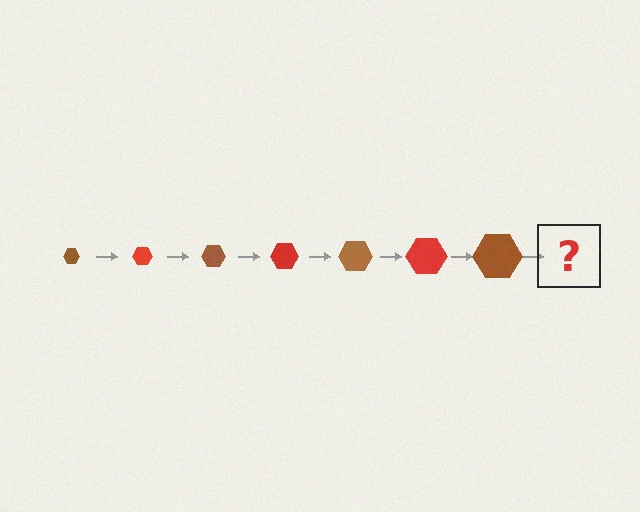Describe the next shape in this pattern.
It should be a red hexagon, larger than the previous one.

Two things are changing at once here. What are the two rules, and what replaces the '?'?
The two rules are that the hexagon grows larger each step and the color cycles through brown and red. The '?' should be a red hexagon, larger than the previous one.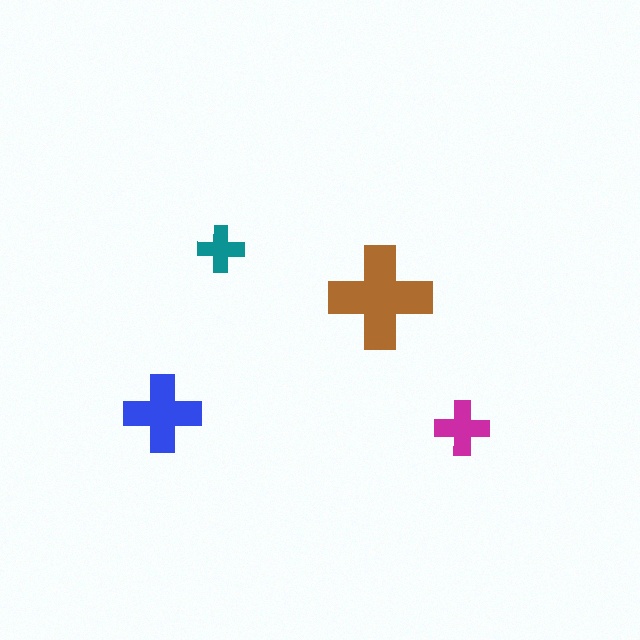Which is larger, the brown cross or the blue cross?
The brown one.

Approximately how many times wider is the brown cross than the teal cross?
About 2 times wider.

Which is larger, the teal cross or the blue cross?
The blue one.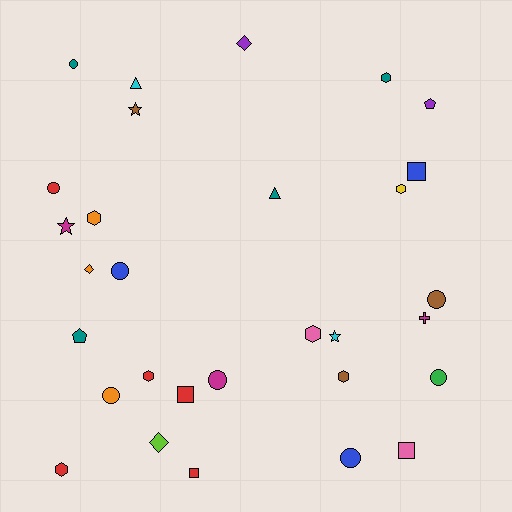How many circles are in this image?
There are 8 circles.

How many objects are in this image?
There are 30 objects.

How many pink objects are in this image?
There are 2 pink objects.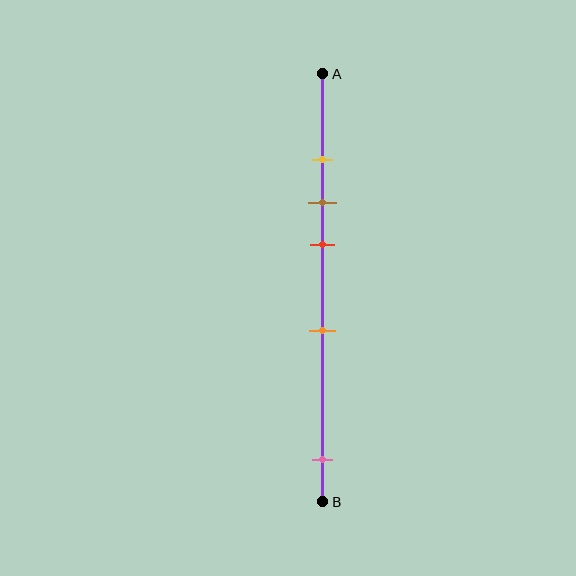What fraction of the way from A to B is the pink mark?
The pink mark is approximately 90% (0.9) of the way from A to B.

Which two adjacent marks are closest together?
The yellow and brown marks are the closest adjacent pair.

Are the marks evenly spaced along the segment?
No, the marks are not evenly spaced.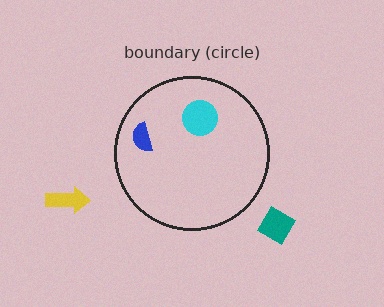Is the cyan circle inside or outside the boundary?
Inside.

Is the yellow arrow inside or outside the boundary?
Outside.